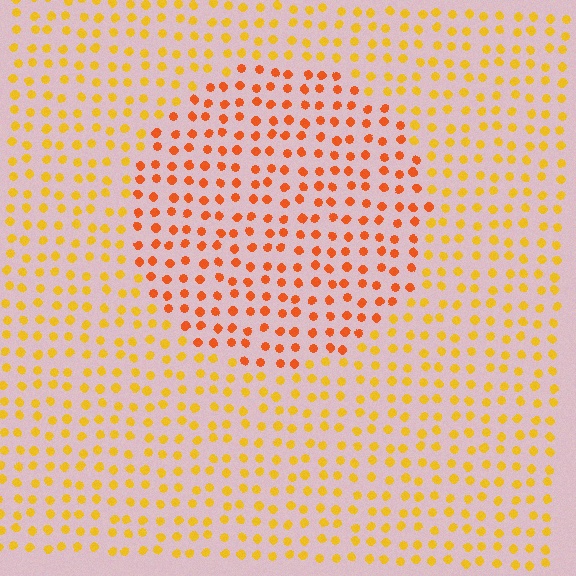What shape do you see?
I see a circle.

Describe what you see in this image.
The image is filled with small yellow elements in a uniform arrangement. A circle-shaped region is visible where the elements are tinted to a slightly different hue, forming a subtle color boundary.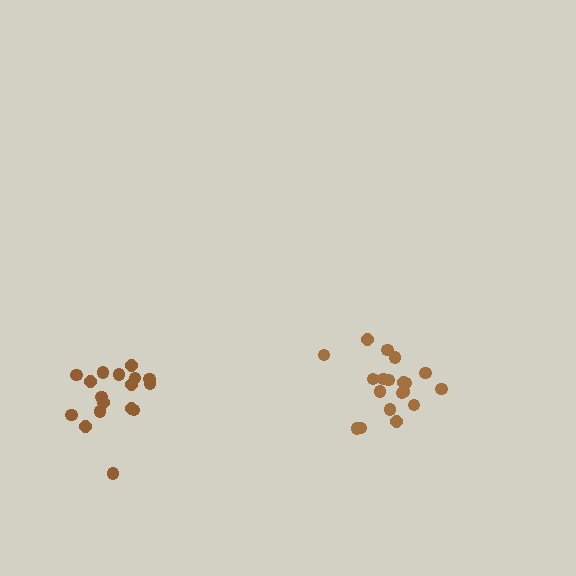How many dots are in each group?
Group 1: 17 dots, Group 2: 19 dots (36 total).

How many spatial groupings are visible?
There are 2 spatial groupings.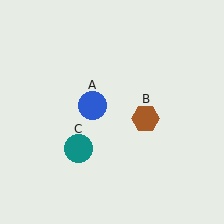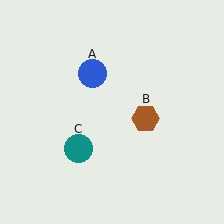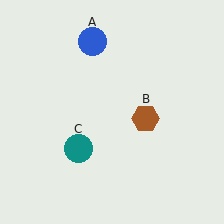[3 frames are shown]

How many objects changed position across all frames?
1 object changed position: blue circle (object A).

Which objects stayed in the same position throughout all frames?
Brown hexagon (object B) and teal circle (object C) remained stationary.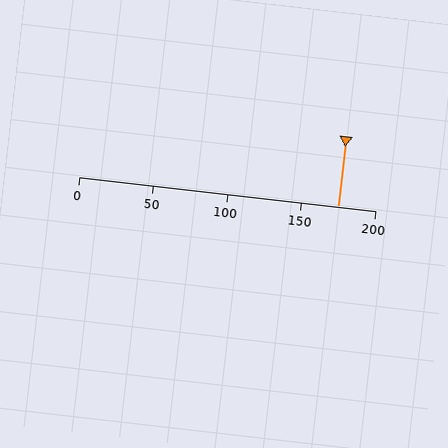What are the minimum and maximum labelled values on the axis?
The axis runs from 0 to 200.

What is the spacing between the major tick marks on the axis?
The major ticks are spaced 50 apart.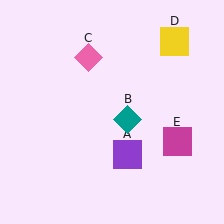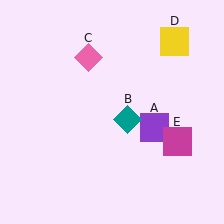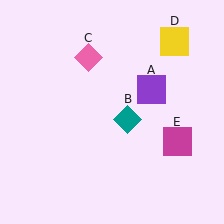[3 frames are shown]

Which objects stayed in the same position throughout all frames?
Teal diamond (object B) and pink diamond (object C) and yellow square (object D) and magenta square (object E) remained stationary.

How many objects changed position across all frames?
1 object changed position: purple square (object A).